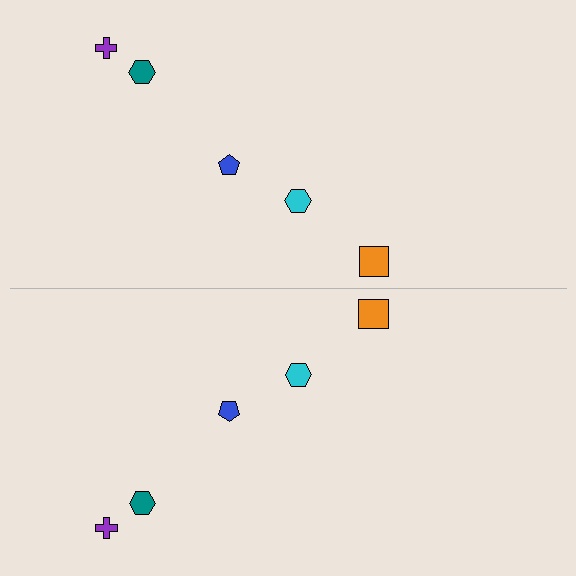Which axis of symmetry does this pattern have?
The pattern has a horizontal axis of symmetry running through the center of the image.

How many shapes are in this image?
There are 10 shapes in this image.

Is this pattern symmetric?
Yes, this pattern has bilateral (reflection) symmetry.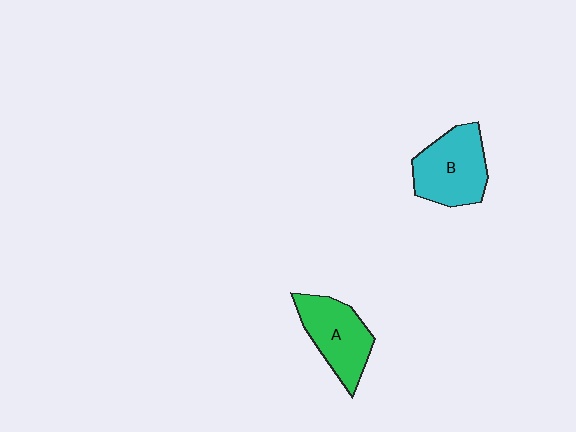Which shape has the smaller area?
Shape A (green).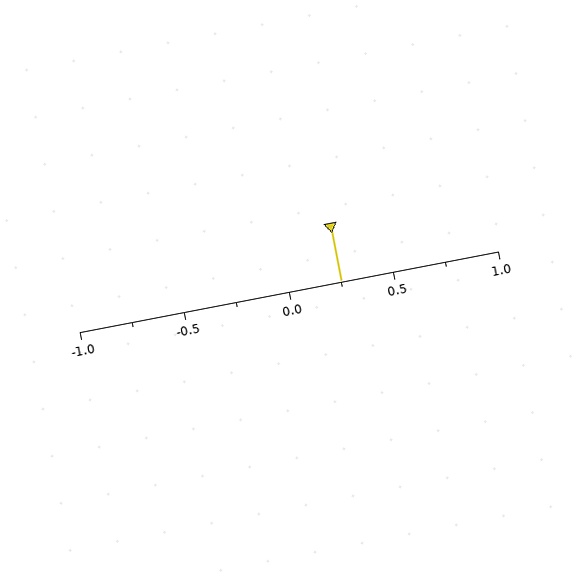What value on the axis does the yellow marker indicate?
The marker indicates approximately 0.25.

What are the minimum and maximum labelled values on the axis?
The axis runs from -1.0 to 1.0.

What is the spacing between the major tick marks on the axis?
The major ticks are spaced 0.5 apart.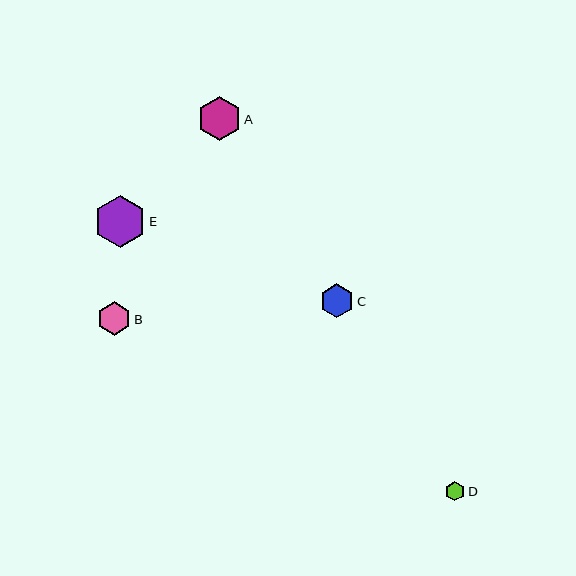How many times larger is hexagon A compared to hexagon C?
Hexagon A is approximately 1.3 times the size of hexagon C.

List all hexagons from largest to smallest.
From largest to smallest: E, A, C, B, D.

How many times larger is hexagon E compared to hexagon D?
Hexagon E is approximately 2.7 times the size of hexagon D.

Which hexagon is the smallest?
Hexagon D is the smallest with a size of approximately 19 pixels.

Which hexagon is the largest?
Hexagon E is the largest with a size of approximately 52 pixels.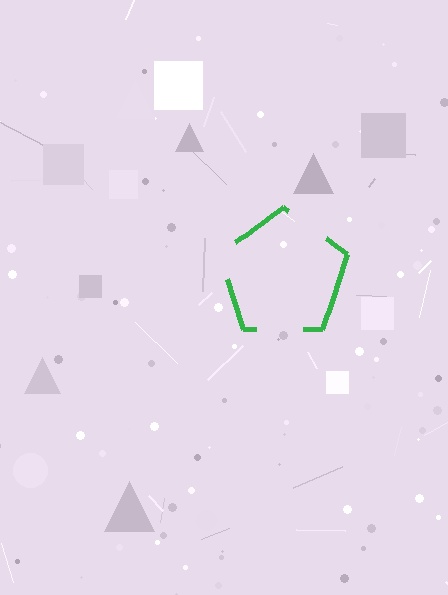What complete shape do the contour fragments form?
The contour fragments form a pentagon.